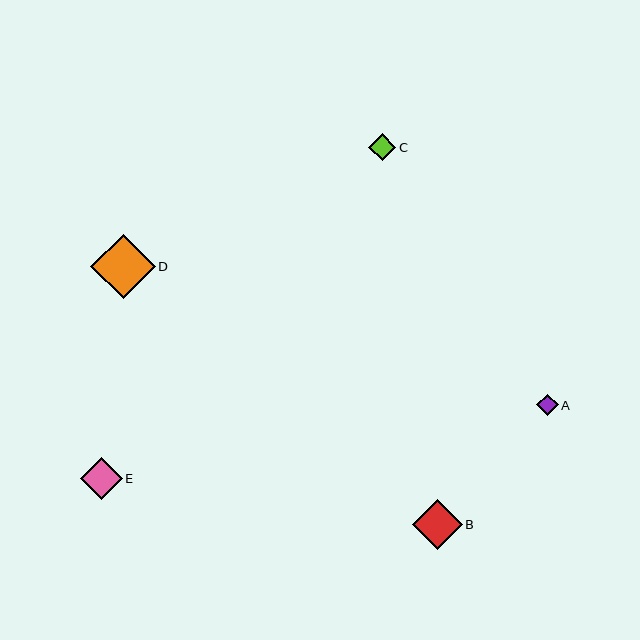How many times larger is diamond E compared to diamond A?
Diamond E is approximately 1.9 times the size of diamond A.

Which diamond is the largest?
Diamond D is the largest with a size of approximately 65 pixels.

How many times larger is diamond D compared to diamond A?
Diamond D is approximately 3.0 times the size of diamond A.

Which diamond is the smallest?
Diamond A is the smallest with a size of approximately 22 pixels.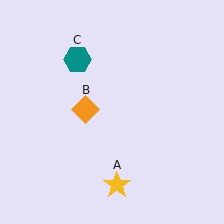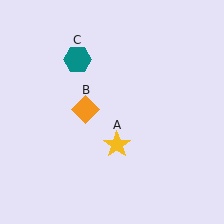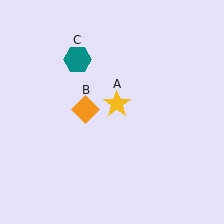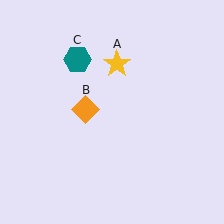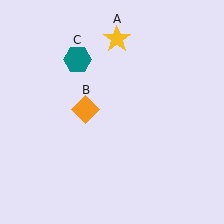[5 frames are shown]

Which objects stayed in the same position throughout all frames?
Orange diamond (object B) and teal hexagon (object C) remained stationary.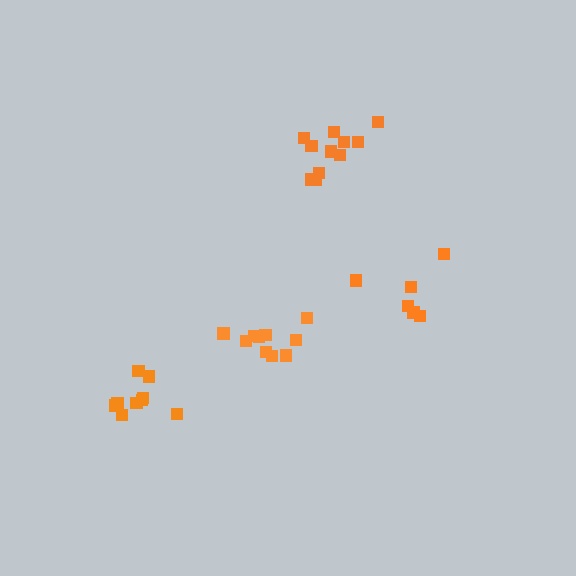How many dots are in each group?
Group 1: 11 dots, Group 2: 6 dots, Group 3: 9 dots, Group 4: 10 dots (36 total).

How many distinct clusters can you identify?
There are 4 distinct clusters.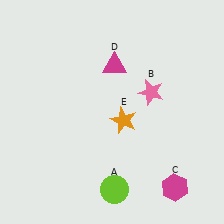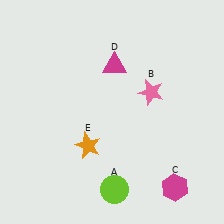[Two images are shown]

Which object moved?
The orange star (E) moved left.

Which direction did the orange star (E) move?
The orange star (E) moved left.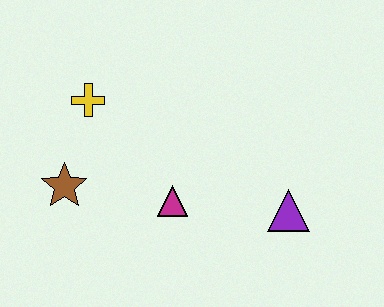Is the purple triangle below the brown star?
Yes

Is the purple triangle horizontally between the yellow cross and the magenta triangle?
No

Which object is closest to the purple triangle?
The magenta triangle is closest to the purple triangle.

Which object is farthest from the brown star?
The purple triangle is farthest from the brown star.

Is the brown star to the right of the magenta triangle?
No